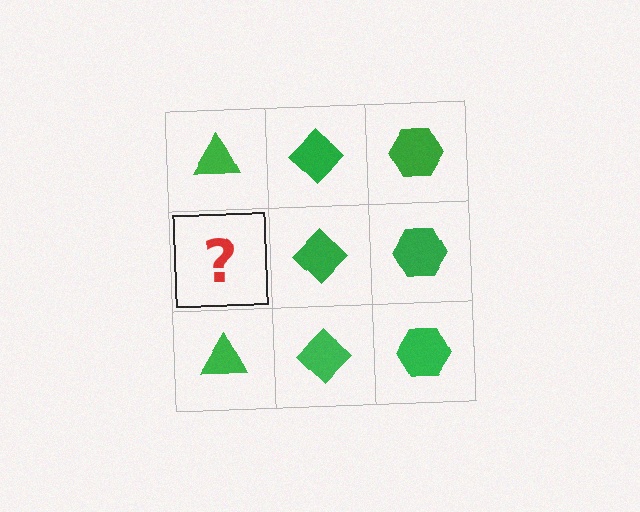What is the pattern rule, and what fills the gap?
The rule is that each column has a consistent shape. The gap should be filled with a green triangle.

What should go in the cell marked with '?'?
The missing cell should contain a green triangle.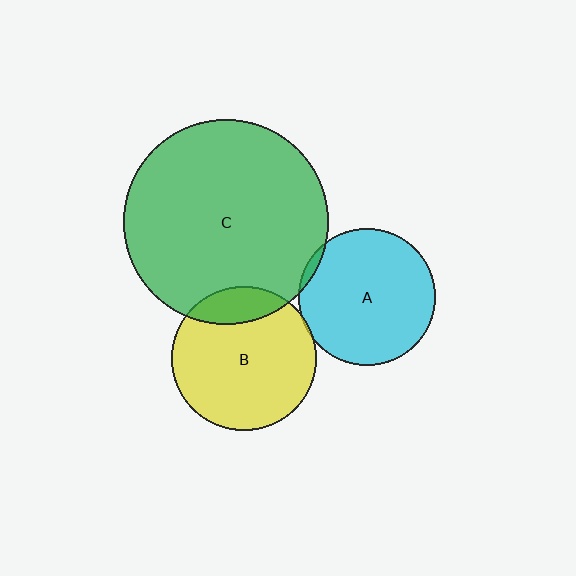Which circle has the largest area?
Circle C (green).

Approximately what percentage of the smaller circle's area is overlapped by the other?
Approximately 5%.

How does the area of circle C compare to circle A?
Approximately 2.3 times.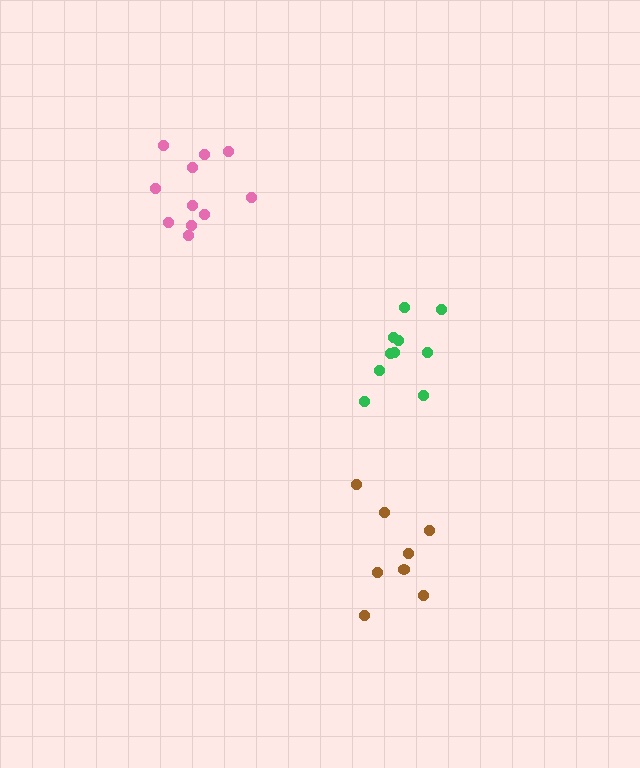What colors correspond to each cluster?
The clusters are colored: brown, pink, green.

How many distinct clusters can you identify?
There are 3 distinct clusters.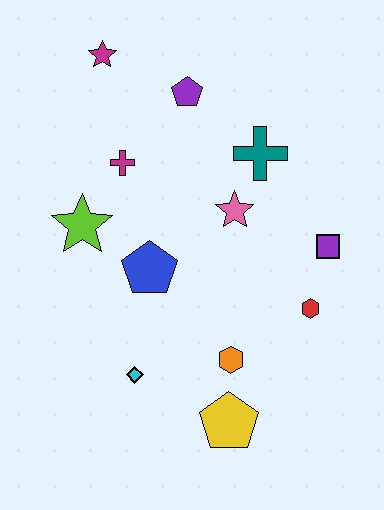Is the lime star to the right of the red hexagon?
No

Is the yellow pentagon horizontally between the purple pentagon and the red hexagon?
Yes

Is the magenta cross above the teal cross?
No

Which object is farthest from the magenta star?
The yellow pentagon is farthest from the magenta star.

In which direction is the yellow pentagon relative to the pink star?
The yellow pentagon is below the pink star.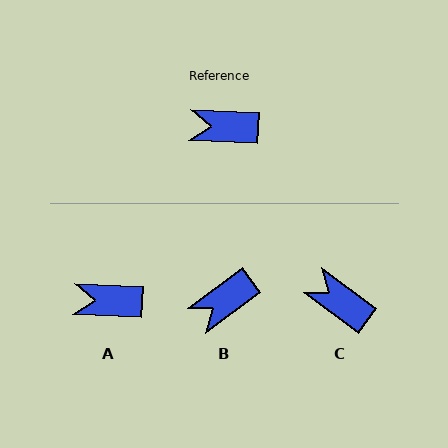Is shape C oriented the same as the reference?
No, it is off by about 35 degrees.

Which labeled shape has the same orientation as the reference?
A.